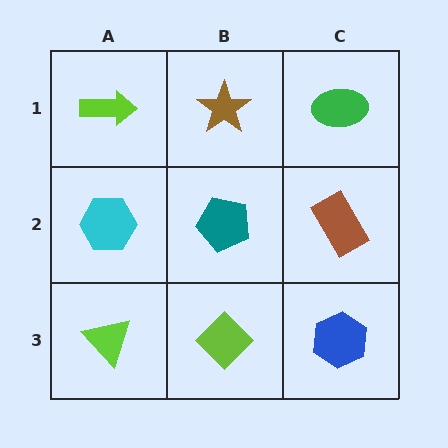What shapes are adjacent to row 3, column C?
A brown rectangle (row 2, column C), a lime diamond (row 3, column B).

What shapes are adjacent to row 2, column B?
A brown star (row 1, column B), a lime diamond (row 3, column B), a cyan hexagon (row 2, column A), a brown rectangle (row 2, column C).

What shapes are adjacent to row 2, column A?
A lime arrow (row 1, column A), a lime triangle (row 3, column A), a teal pentagon (row 2, column B).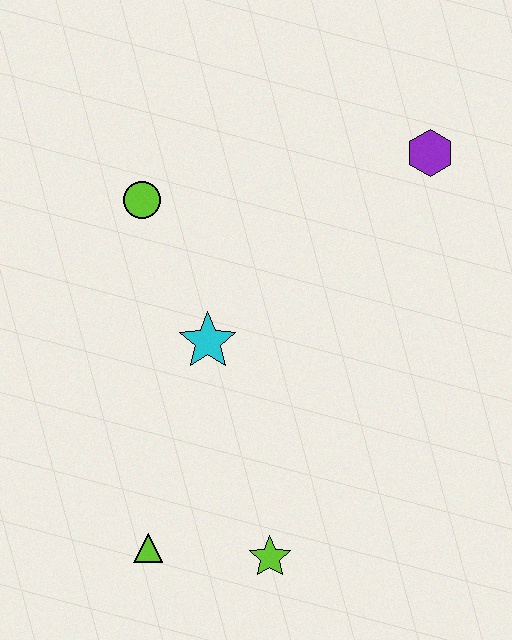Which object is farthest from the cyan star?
The purple hexagon is farthest from the cyan star.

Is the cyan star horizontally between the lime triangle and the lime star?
Yes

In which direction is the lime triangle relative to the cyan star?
The lime triangle is below the cyan star.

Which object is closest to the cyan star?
The lime circle is closest to the cyan star.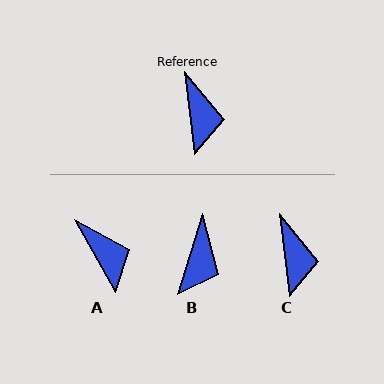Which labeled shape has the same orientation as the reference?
C.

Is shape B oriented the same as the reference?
No, it is off by about 24 degrees.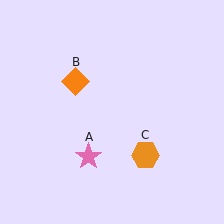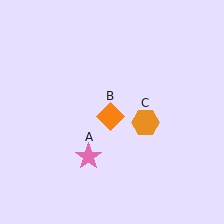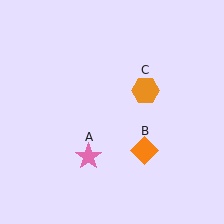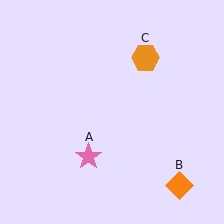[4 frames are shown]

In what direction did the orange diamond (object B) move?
The orange diamond (object B) moved down and to the right.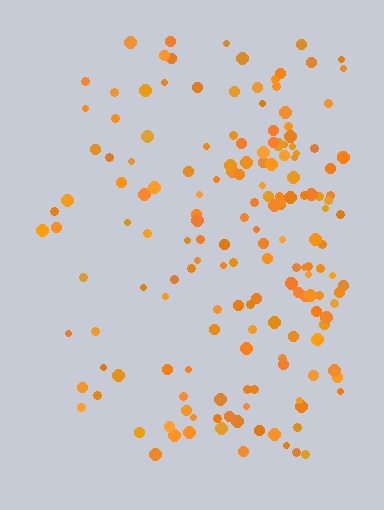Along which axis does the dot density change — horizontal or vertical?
Horizontal.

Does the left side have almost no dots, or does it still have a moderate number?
Still a moderate number, just noticeably fewer than the right.